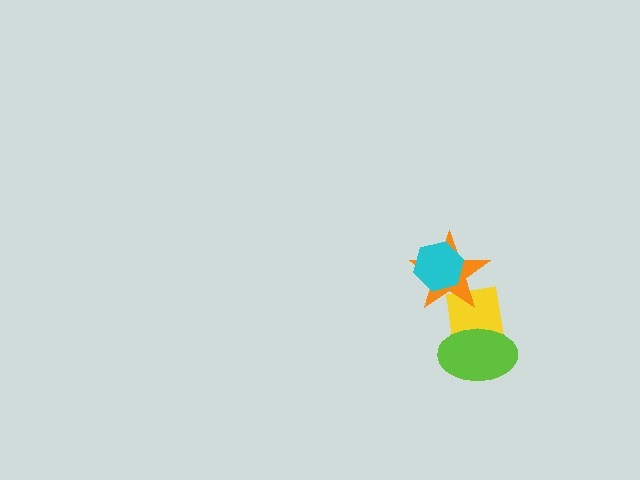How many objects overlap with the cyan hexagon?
1 object overlaps with the cyan hexagon.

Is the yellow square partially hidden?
Yes, it is partially covered by another shape.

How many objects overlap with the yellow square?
2 objects overlap with the yellow square.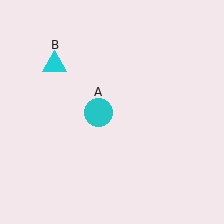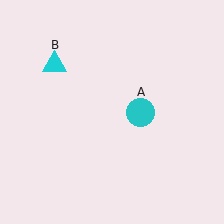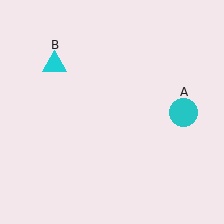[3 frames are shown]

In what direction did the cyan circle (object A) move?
The cyan circle (object A) moved right.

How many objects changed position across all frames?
1 object changed position: cyan circle (object A).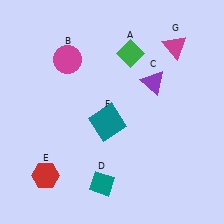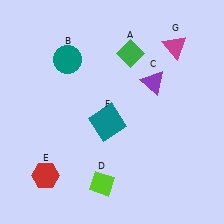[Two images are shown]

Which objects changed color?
B changed from magenta to teal. D changed from teal to lime.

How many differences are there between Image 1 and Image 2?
There are 2 differences between the two images.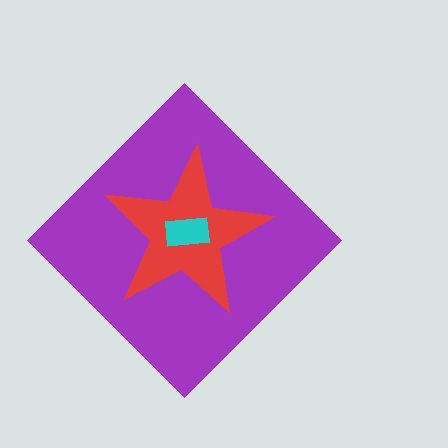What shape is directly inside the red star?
The cyan rectangle.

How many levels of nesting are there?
3.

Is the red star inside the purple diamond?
Yes.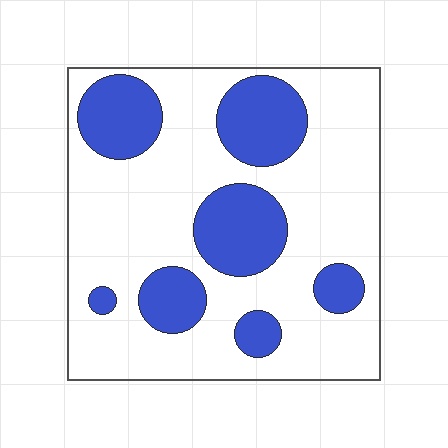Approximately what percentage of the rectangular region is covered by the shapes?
Approximately 30%.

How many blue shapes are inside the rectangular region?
7.